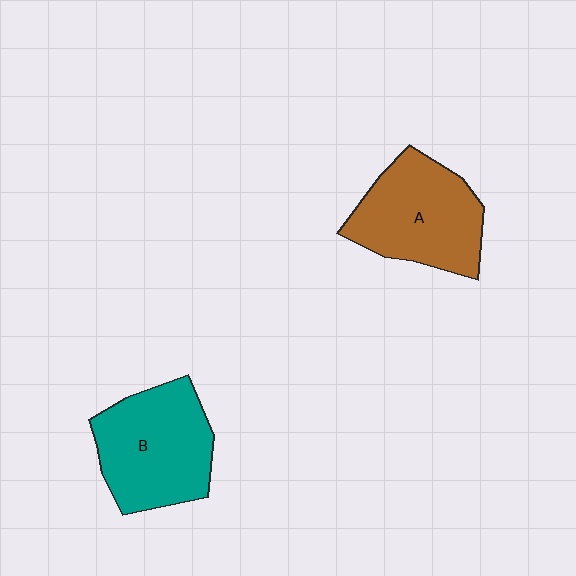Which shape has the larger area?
Shape B (teal).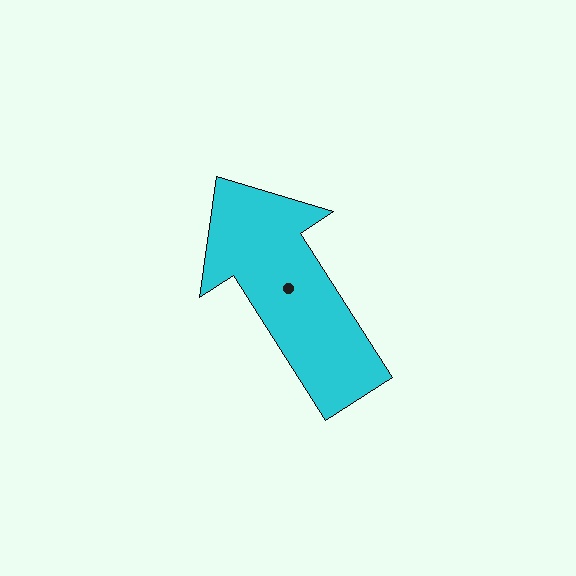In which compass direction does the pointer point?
Northwest.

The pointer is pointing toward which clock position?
Roughly 11 o'clock.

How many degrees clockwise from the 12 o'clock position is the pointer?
Approximately 327 degrees.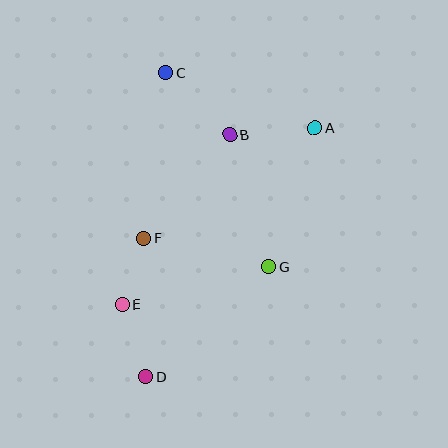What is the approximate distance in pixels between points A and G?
The distance between A and G is approximately 146 pixels.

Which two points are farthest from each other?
Points C and D are farthest from each other.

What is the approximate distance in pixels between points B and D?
The distance between B and D is approximately 257 pixels.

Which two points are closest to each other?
Points E and F are closest to each other.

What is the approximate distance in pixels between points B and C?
The distance between B and C is approximately 89 pixels.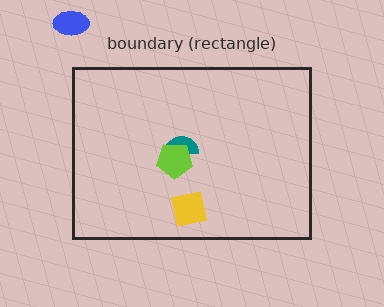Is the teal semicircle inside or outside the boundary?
Inside.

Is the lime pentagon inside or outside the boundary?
Inside.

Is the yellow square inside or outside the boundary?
Inside.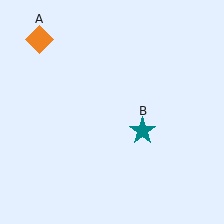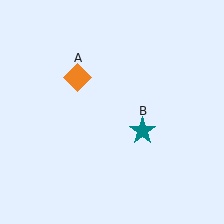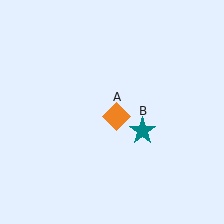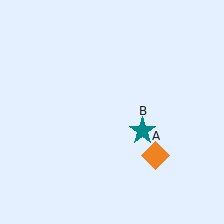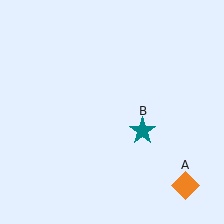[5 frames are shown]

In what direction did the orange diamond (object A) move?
The orange diamond (object A) moved down and to the right.